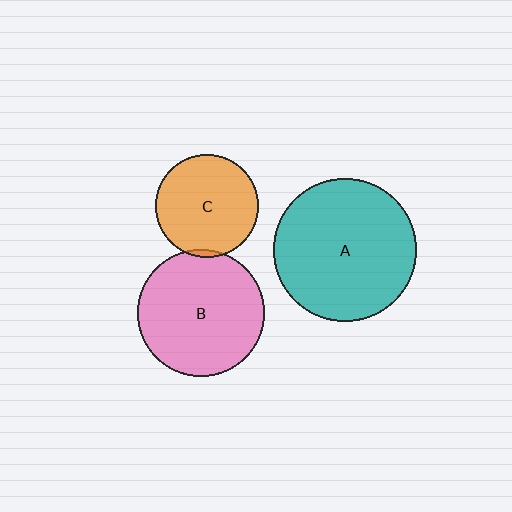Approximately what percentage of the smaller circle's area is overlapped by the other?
Approximately 5%.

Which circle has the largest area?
Circle A (teal).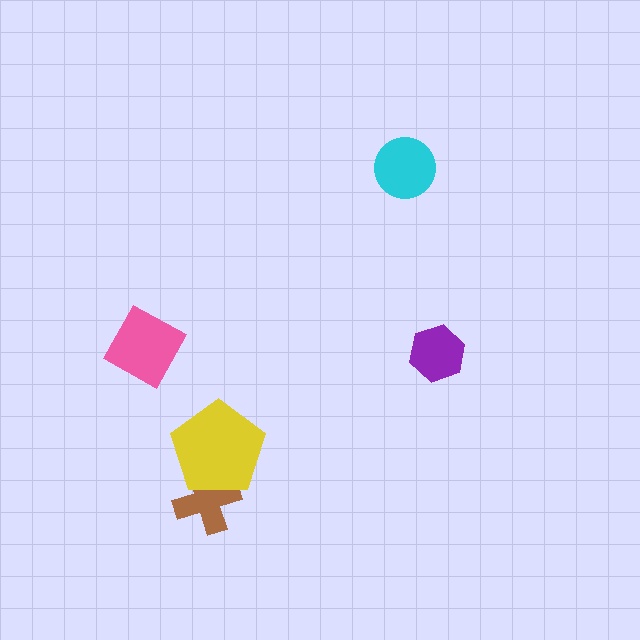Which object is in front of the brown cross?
The yellow pentagon is in front of the brown cross.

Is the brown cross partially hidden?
Yes, it is partially covered by another shape.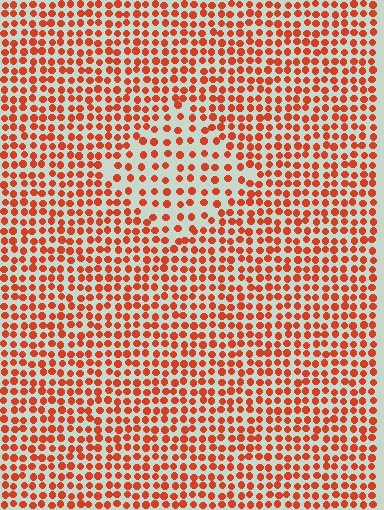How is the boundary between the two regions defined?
The boundary is defined by a change in element density (approximately 1.7x ratio). All elements are the same color, size, and shape.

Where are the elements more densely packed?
The elements are more densely packed outside the diamond boundary.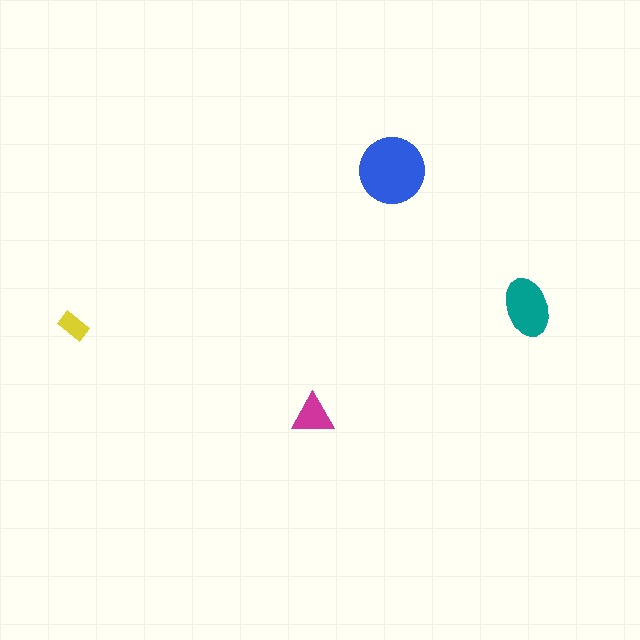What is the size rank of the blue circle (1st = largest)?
1st.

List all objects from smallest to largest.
The yellow rectangle, the magenta triangle, the teal ellipse, the blue circle.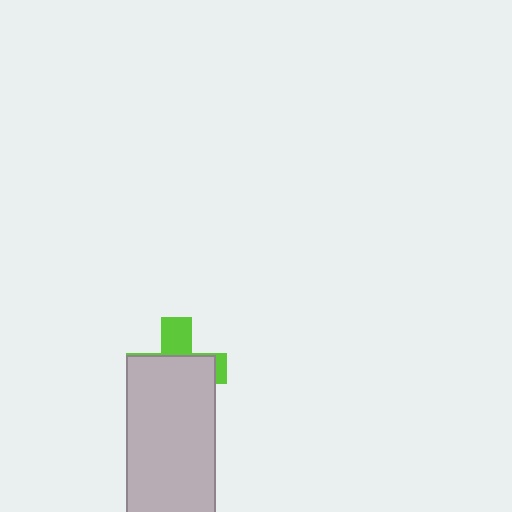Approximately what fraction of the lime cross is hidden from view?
Roughly 69% of the lime cross is hidden behind the light gray rectangle.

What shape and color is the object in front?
The object in front is a light gray rectangle.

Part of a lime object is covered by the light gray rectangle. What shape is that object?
It is a cross.